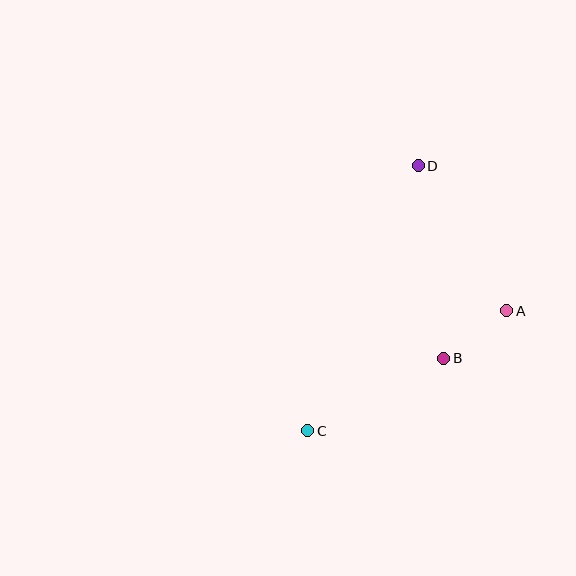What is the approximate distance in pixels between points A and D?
The distance between A and D is approximately 170 pixels.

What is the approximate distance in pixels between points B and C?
The distance between B and C is approximately 154 pixels.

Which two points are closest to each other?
Points A and B are closest to each other.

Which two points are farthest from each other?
Points C and D are farthest from each other.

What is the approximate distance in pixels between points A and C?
The distance between A and C is approximately 233 pixels.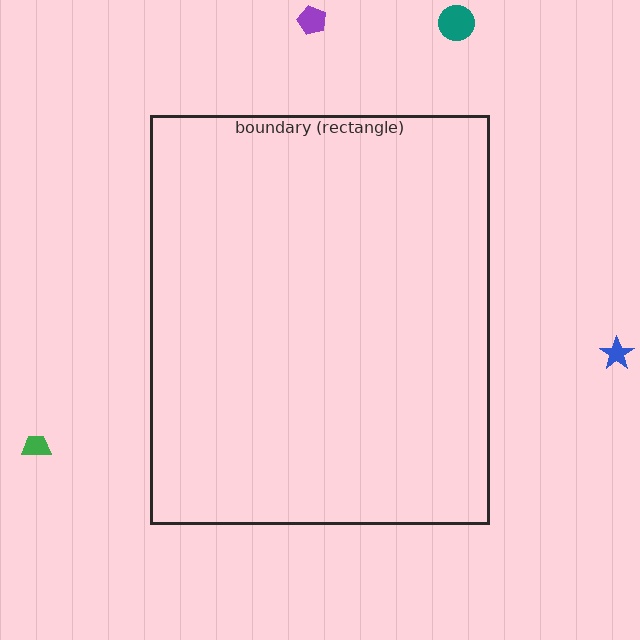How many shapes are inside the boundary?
0 inside, 4 outside.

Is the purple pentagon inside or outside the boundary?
Outside.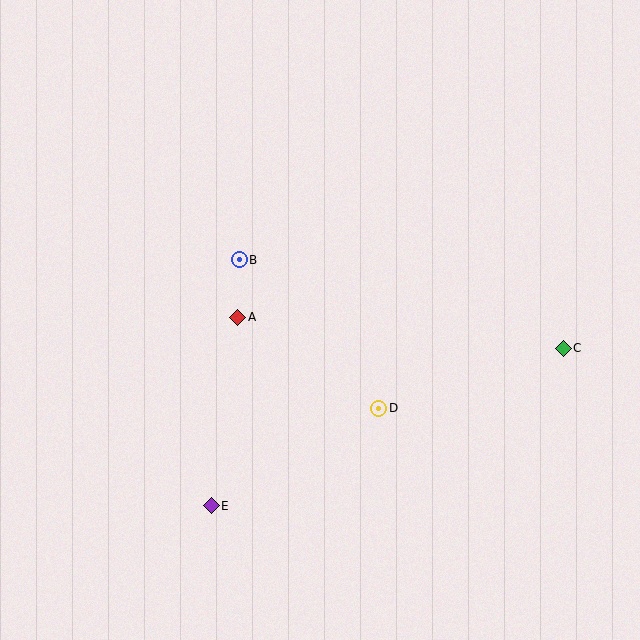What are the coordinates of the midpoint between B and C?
The midpoint between B and C is at (401, 304).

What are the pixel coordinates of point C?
Point C is at (563, 349).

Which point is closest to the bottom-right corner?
Point C is closest to the bottom-right corner.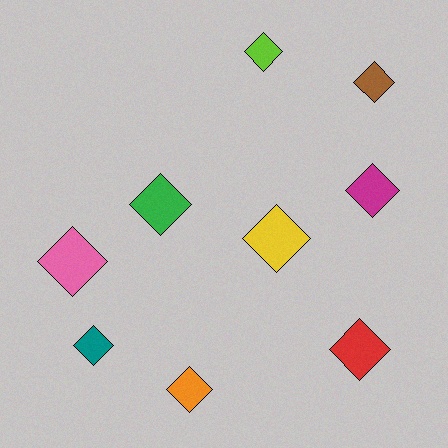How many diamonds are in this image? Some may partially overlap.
There are 9 diamonds.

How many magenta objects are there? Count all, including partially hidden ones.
There is 1 magenta object.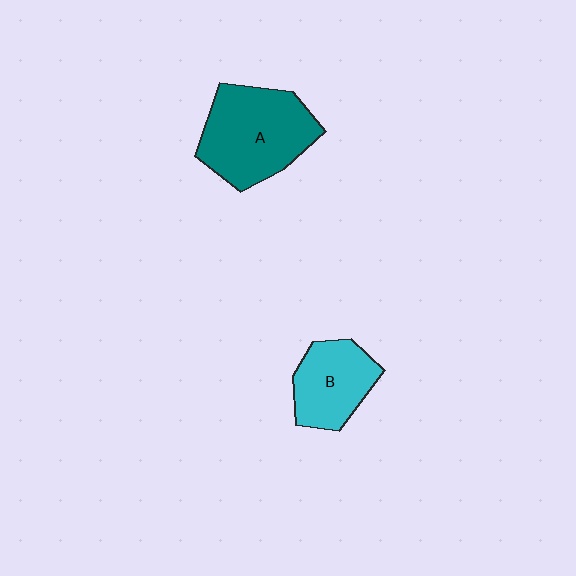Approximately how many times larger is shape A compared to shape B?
Approximately 1.5 times.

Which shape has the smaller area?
Shape B (cyan).